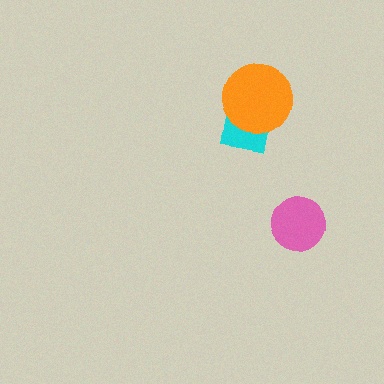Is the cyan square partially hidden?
Yes, it is partially covered by another shape.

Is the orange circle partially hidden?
No, no other shape covers it.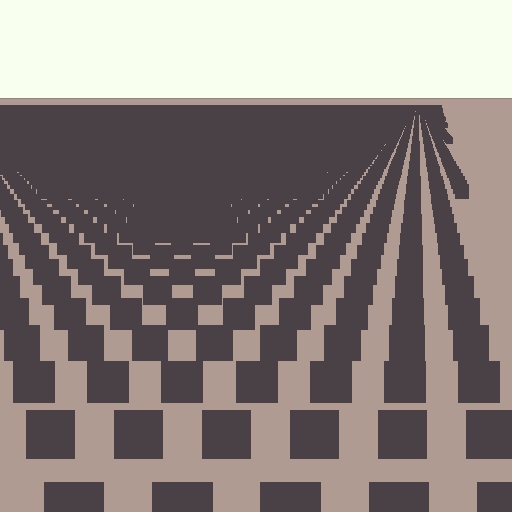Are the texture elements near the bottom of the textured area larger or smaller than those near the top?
Larger. Near the bottom, elements are closer to the viewer and appear at a bigger on-screen size.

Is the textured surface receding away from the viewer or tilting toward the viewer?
The surface is receding away from the viewer. Texture elements get smaller and denser toward the top.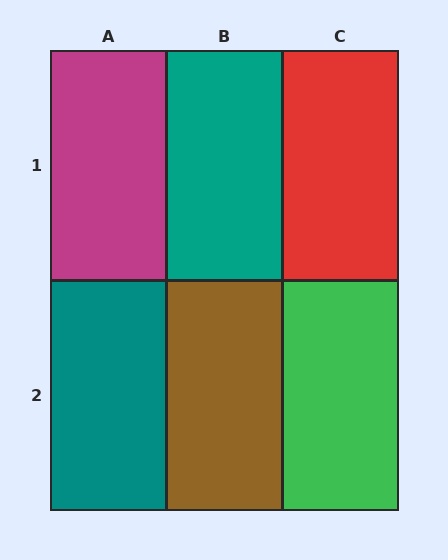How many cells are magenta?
1 cell is magenta.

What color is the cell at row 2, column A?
Teal.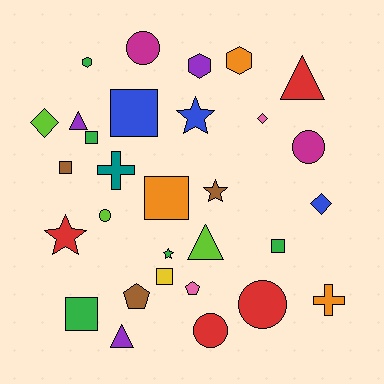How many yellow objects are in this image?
There is 1 yellow object.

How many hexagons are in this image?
There are 3 hexagons.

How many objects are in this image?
There are 30 objects.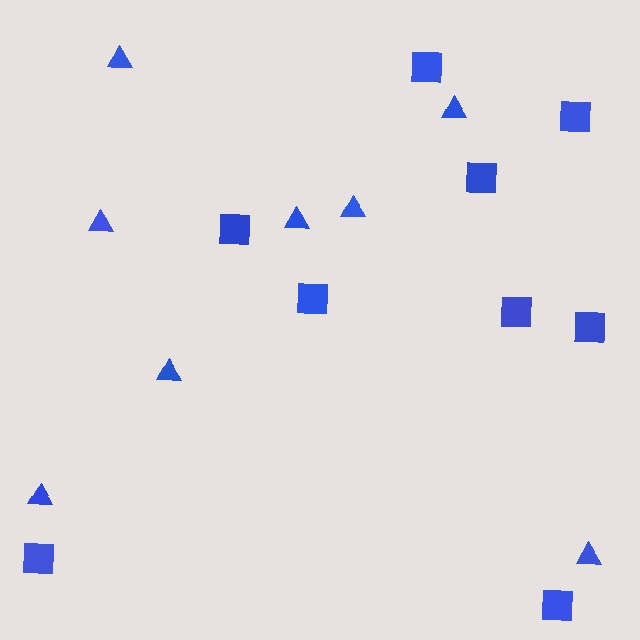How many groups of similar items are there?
There are 2 groups: one group of squares (9) and one group of triangles (8).